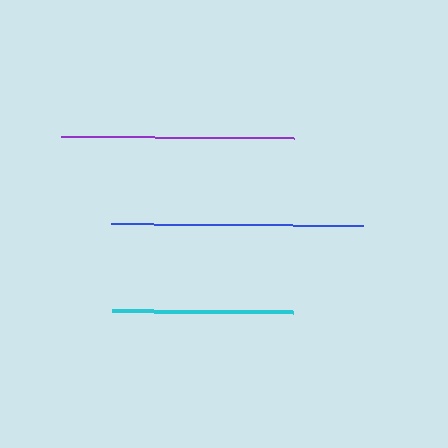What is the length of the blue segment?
The blue segment is approximately 252 pixels long.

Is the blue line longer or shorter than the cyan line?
The blue line is longer than the cyan line.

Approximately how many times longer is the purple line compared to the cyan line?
The purple line is approximately 1.3 times the length of the cyan line.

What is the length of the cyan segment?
The cyan segment is approximately 182 pixels long.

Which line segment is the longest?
The blue line is the longest at approximately 252 pixels.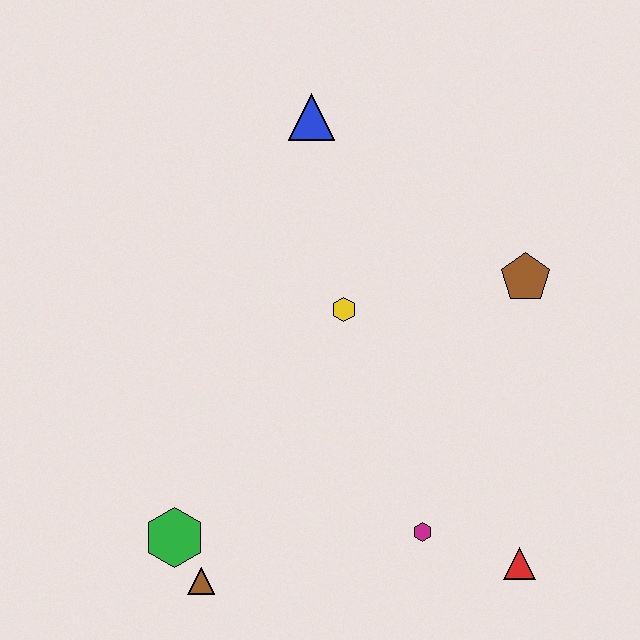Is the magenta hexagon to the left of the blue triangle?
No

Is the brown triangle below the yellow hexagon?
Yes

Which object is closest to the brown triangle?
The green hexagon is closest to the brown triangle.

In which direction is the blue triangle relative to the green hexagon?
The blue triangle is above the green hexagon.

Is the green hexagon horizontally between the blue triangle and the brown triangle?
No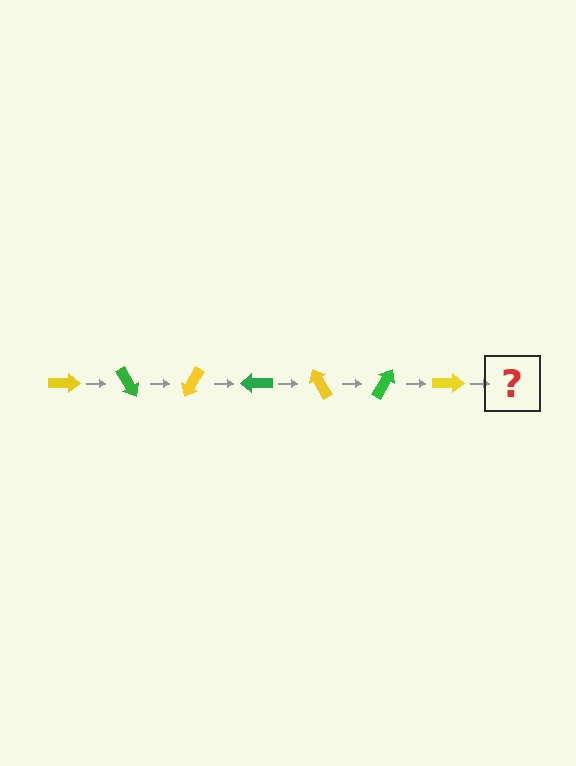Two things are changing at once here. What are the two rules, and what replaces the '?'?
The two rules are that it rotates 60 degrees each step and the color cycles through yellow and green. The '?' should be a green arrow, rotated 420 degrees from the start.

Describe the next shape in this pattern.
It should be a green arrow, rotated 420 degrees from the start.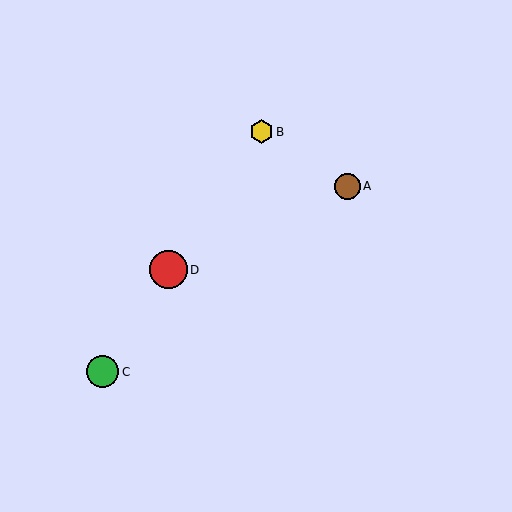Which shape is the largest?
The red circle (labeled D) is the largest.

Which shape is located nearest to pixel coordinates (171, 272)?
The red circle (labeled D) at (168, 270) is nearest to that location.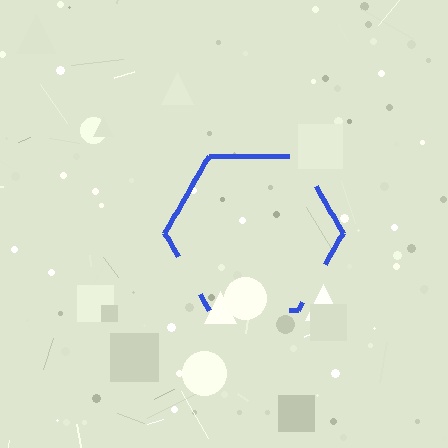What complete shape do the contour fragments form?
The contour fragments form a hexagon.